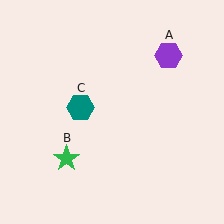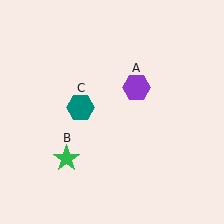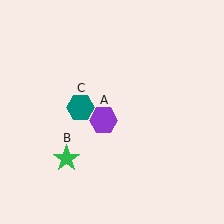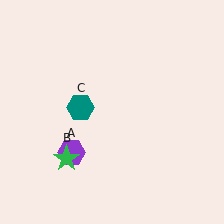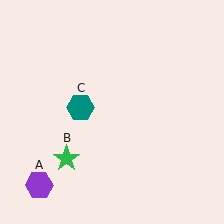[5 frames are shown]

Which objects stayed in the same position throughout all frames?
Green star (object B) and teal hexagon (object C) remained stationary.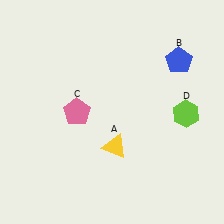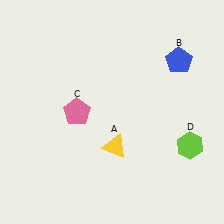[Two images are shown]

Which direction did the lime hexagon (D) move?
The lime hexagon (D) moved down.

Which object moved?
The lime hexagon (D) moved down.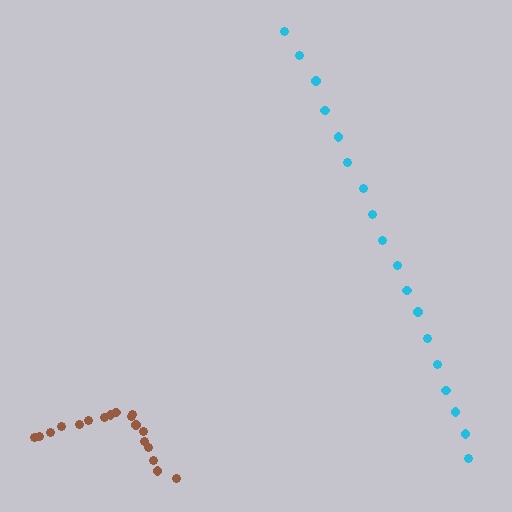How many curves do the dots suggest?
There are 2 distinct paths.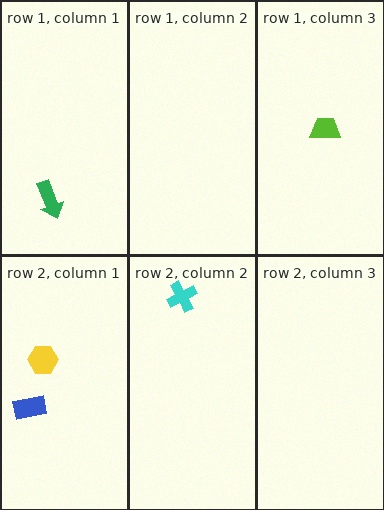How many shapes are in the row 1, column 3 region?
1.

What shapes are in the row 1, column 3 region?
The lime trapezoid.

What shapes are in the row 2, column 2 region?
The cyan cross.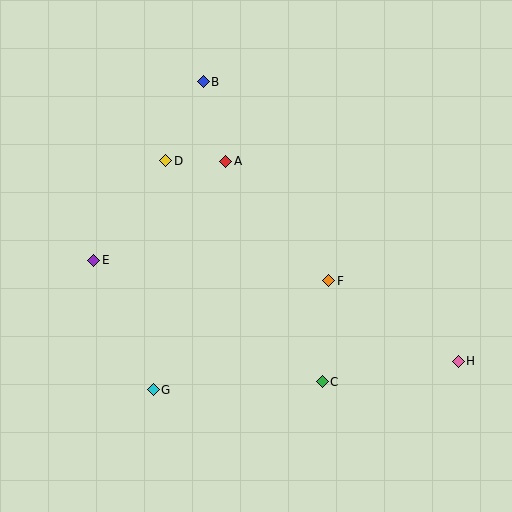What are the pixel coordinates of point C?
Point C is at (322, 382).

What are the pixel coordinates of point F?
Point F is at (329, 281).